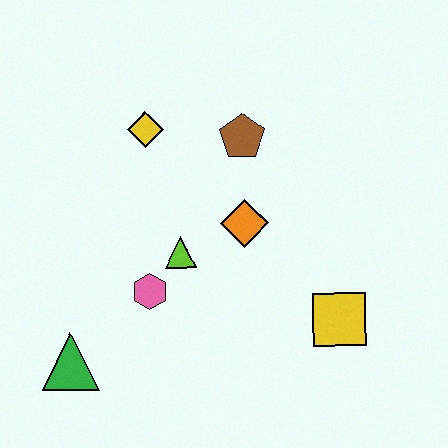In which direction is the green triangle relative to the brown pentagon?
The green triangle is below the brown pentagon.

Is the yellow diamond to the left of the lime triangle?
Yes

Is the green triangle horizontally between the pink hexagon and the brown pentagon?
No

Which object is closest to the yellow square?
The orange diamond is closest to the yellow square.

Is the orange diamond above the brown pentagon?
No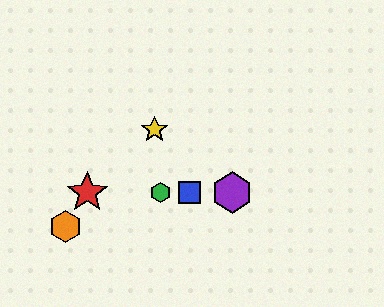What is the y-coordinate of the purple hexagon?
The purple hexagon is at y≈192.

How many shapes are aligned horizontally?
4 shapes (the red star, the blue square, the green hexagon, the purple hexagon) are aligned horizontally.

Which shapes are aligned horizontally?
The red star, the blue square, the green hexagon, the purple hexagon are aligned horizontally.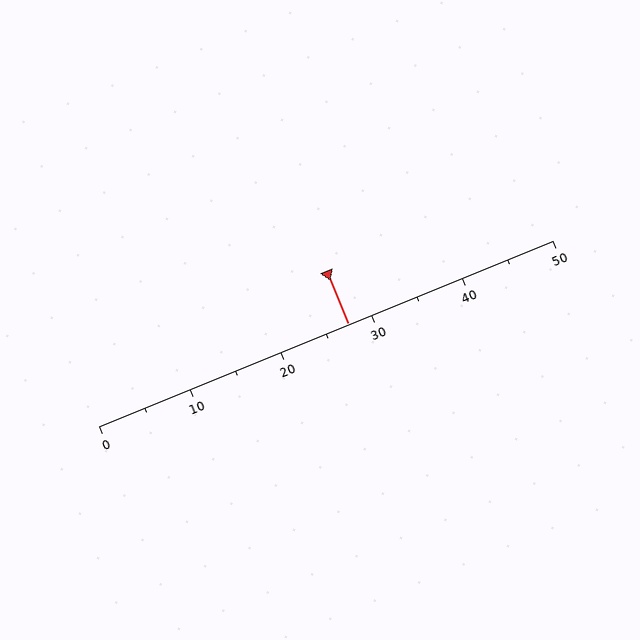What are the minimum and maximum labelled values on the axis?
The axis runs from 0 to 50.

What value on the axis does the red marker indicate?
The marker indicates approximately 27.5.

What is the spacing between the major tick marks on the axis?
The major ticks are spaced 10 apart.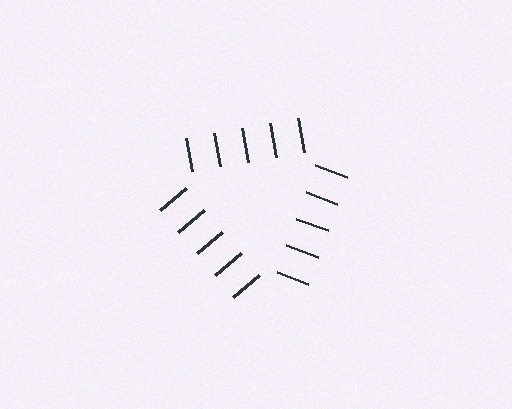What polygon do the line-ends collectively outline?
An illusory triangle — the line segments terminate on its edges but no continuous stroke is drawn.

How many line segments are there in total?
15 — 5 along each of the 3 edges.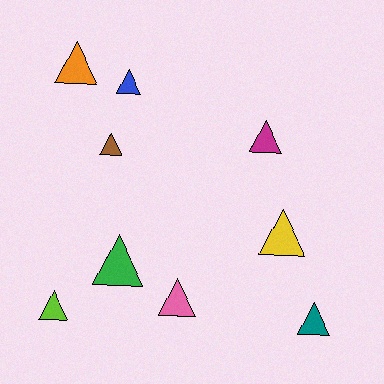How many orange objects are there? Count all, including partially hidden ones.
There is 1 orange object.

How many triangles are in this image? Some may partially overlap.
There are 9 triangles.